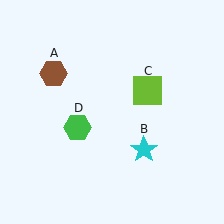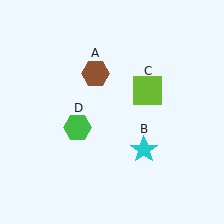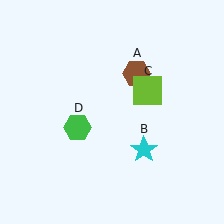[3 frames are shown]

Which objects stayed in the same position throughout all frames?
Cyan star (object B) and lime square (object C) and green hexagon (object D) remained stationary.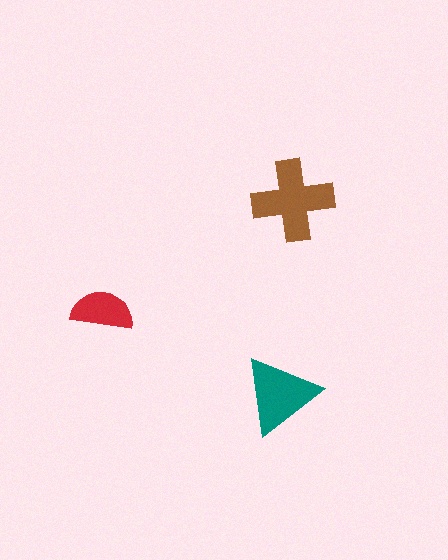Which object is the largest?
The brown cross.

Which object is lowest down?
The teal triangle is bottommost.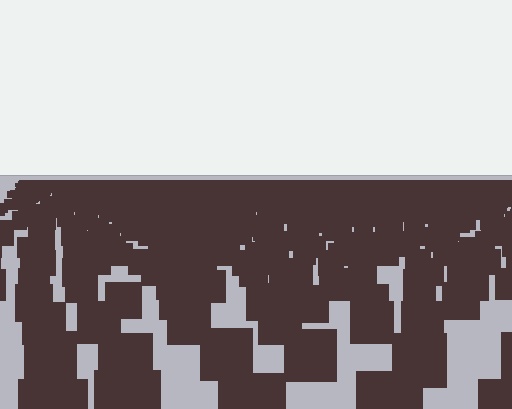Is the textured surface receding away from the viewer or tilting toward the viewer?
The surface is receding away from the viewer. Texture elements get smaller and denser toward the top.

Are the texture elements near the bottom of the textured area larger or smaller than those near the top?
Larger. Near the bottom, elements are closer to the viewer and appear at a bigger on-screen size.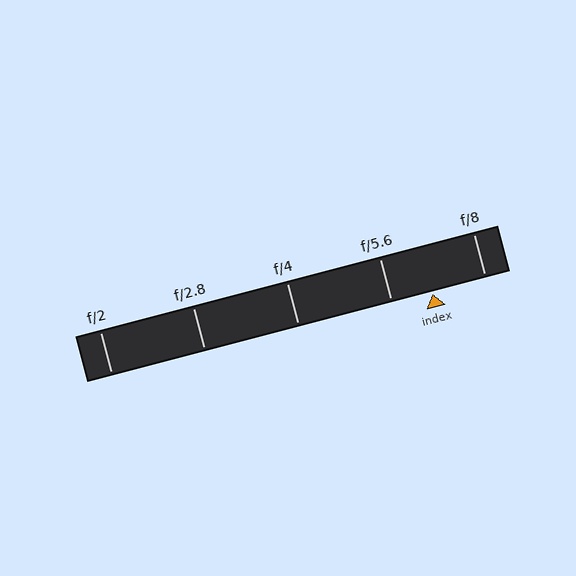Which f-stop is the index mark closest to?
The index mark is closest to f/5.6.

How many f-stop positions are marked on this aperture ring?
There are 5 f-stop positions marked.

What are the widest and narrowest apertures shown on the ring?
The widest aperture shown is f/2 and the narrowest is f/8.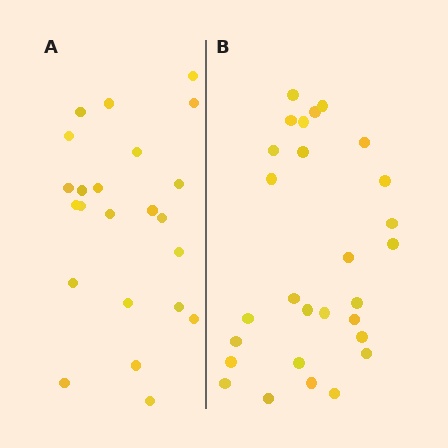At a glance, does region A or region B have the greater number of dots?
Region B (the right region) has more dots.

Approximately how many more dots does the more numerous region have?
Region B has about 5 more dots than region A.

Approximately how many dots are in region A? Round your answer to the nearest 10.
About 20 dots. (The exact count is 23, which rounds to 20.)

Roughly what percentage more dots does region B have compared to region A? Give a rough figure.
About 20% more.